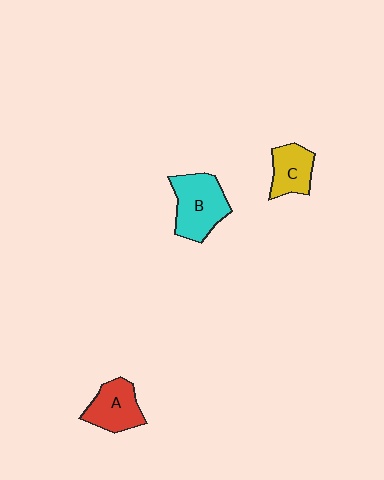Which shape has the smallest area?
Shape C (yellow).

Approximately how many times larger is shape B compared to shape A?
Approximately 1.4 times.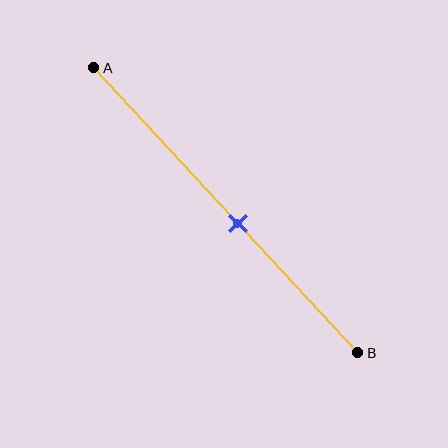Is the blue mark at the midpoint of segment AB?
No, the mark is at about 55% from A, not at the 50% midpoint.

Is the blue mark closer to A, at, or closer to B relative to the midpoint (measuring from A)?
The blue mark is closer to point B than the midpoint of segment AB.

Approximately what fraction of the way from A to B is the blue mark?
The blue mark is approximately 55% of the way from A to B.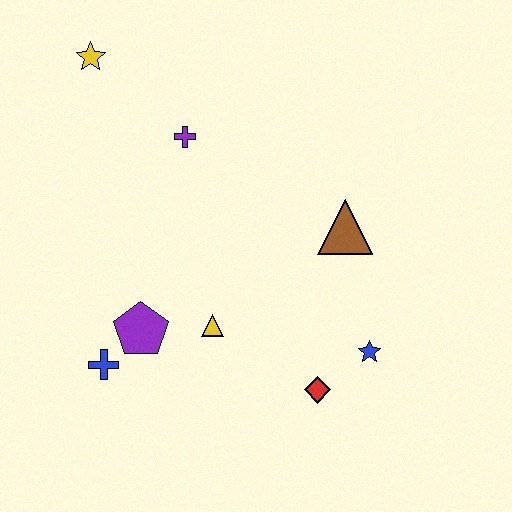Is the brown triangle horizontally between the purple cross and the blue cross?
No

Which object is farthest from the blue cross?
The yellow star is farthest from the blue cross.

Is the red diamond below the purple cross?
Yes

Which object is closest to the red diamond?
The blue star is closest to the red diamond.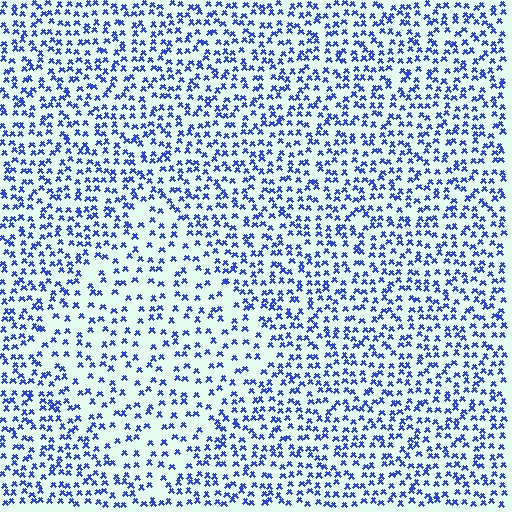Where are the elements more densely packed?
The elements are more densely packed outside the diamond boundary.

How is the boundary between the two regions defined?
The boundary is defined by a change in element density (approximately 1.7x ratio). All elements are the same color, size, and shape.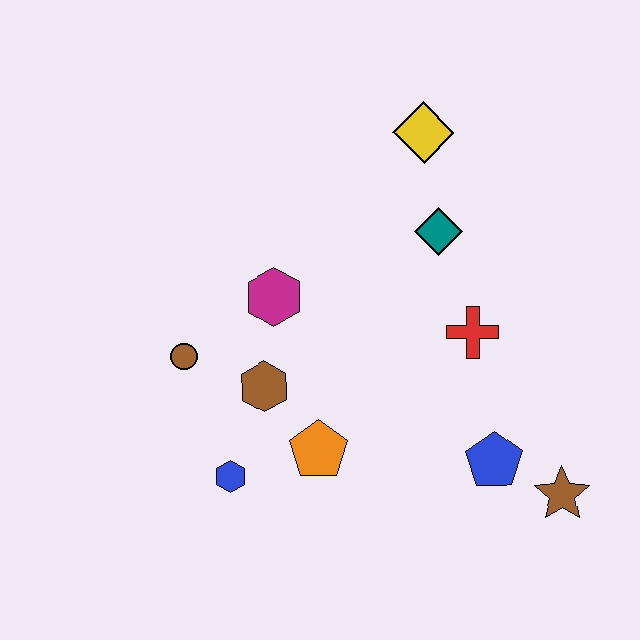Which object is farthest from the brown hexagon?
The brown star is farthest from the brown hexagon.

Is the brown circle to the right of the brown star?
No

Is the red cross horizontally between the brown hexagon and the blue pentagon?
Yes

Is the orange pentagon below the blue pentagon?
No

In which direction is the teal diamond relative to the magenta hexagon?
The teal diamond is to the right of the magenta hexagon.